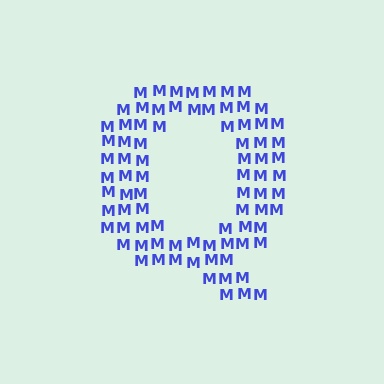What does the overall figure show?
The overall figure shows the letter Q.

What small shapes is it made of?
It is made of small letter M's.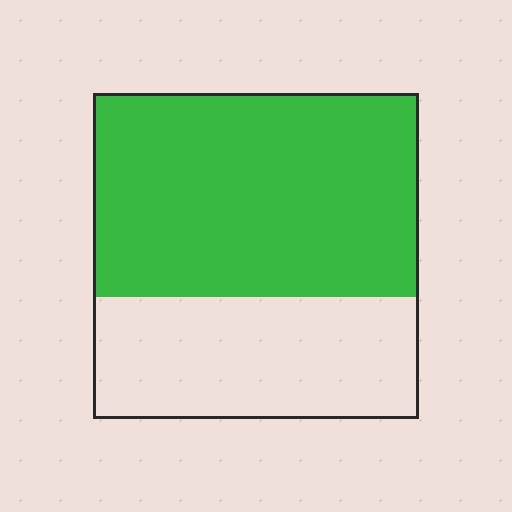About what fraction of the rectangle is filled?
About five eighths (5/8).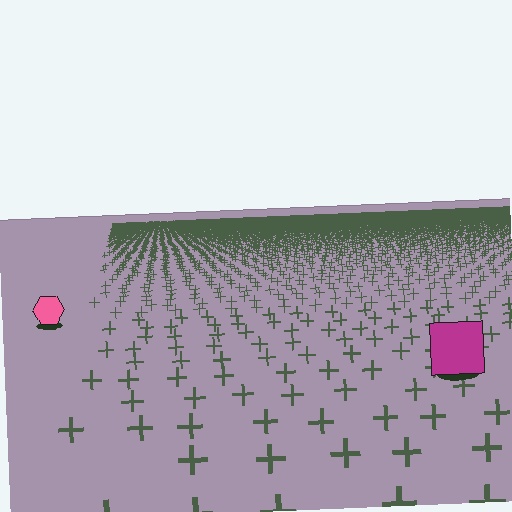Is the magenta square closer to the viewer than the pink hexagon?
Yes. The magenta square is closer — you can tell from the texture gradient: the ground texture is coarser near it.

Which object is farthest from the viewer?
The pink hexagon is farthest from the viewer. It appears smaller and the ground texture around it is denser.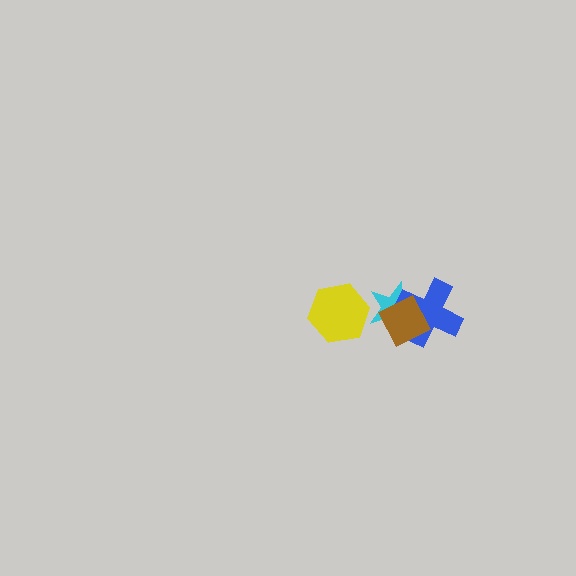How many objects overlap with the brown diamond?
2 objects overlap with the brown diamond.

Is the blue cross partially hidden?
Yes, it is partially covered by another shape.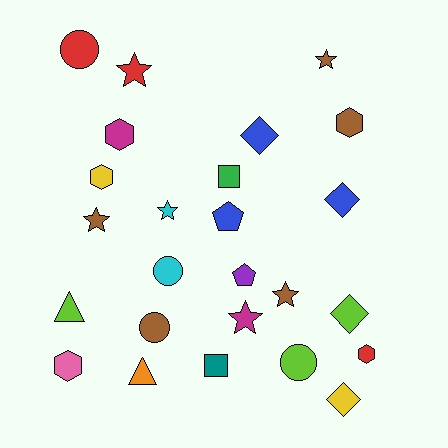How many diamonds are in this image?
There are 4 diamonds.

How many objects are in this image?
There are 25 objects.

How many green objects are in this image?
There is 1 green object.